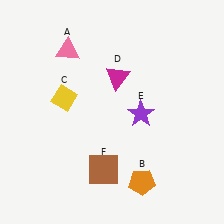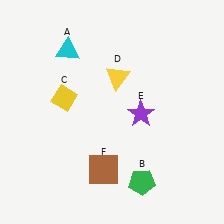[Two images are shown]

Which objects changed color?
A changed from pink to cyan. B changed from orange to green. D changed from magenta to yellow.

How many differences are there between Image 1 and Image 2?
There are 3 differences between the two images.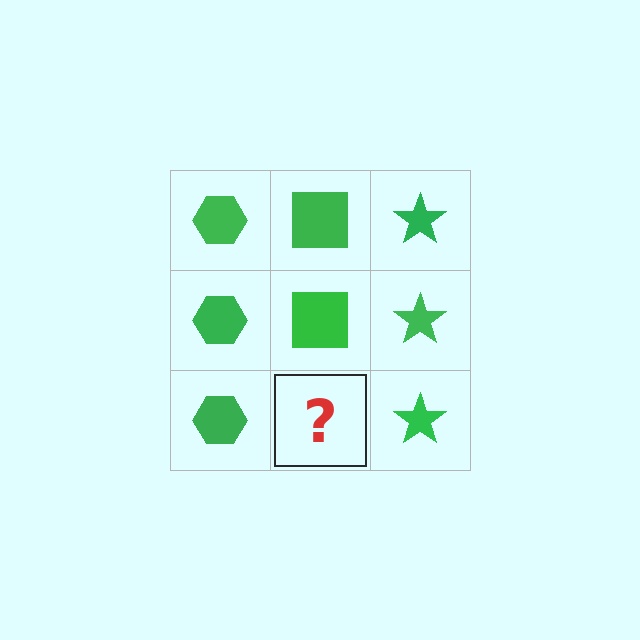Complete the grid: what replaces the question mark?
The question mark should be replaced with a green square.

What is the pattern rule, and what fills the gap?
The rule is that each column has a consistent shape. The gap should be filled with a green square.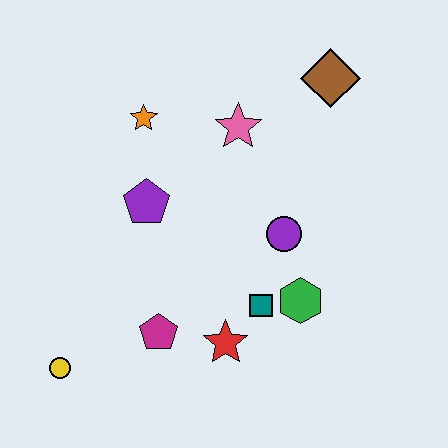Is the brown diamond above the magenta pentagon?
Yes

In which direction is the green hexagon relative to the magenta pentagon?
The green hexagon is to the right of the magenta pentagon.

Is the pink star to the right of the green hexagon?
No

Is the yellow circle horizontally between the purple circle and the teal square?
No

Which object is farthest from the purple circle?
The yellow circle is farthest from the purple circle.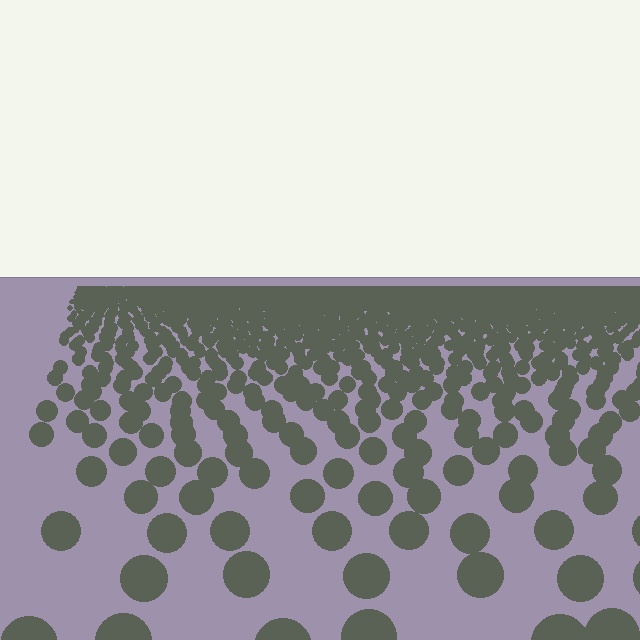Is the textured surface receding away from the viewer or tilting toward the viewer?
The surface is receding away from the viewer. Texture elements get smaller and denser toward the top.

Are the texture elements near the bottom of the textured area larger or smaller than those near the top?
Larger. Near the bottom, elements are closer to the viewer and appear at a bigger on-screen size.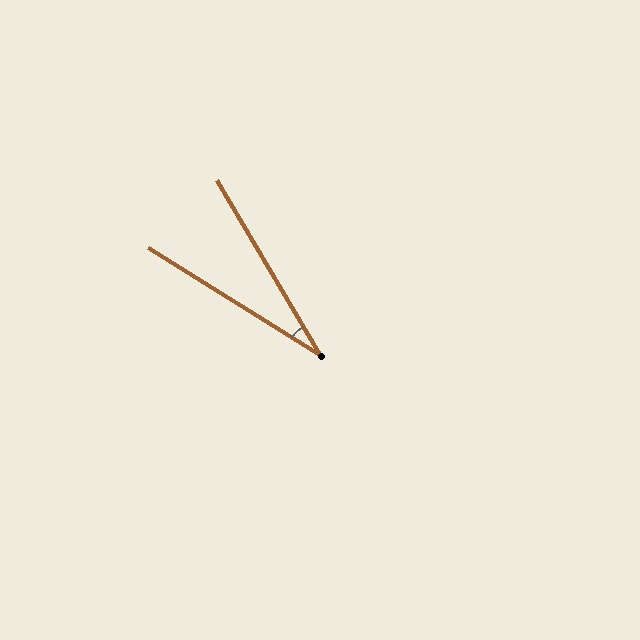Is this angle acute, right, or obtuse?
It is acute.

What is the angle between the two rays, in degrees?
Approximately 27 degrees.